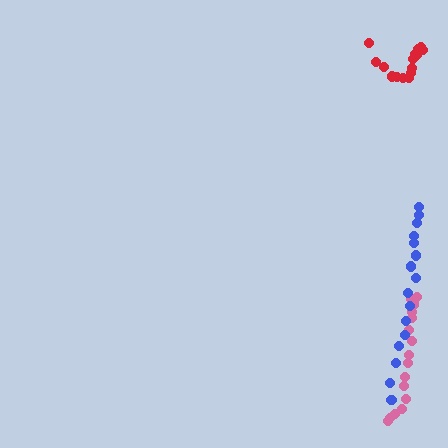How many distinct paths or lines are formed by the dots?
There are 3 distinct paths.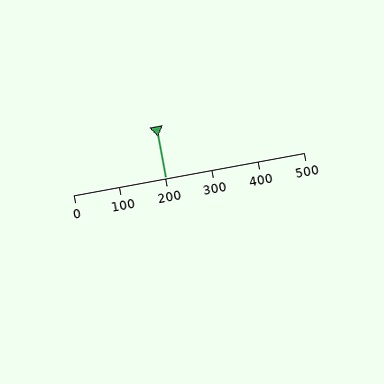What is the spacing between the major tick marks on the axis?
The major ticks are spaced 100 apart.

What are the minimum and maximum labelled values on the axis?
The axis runs from 0 to 500.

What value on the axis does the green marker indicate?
The marker indicates approximately 200.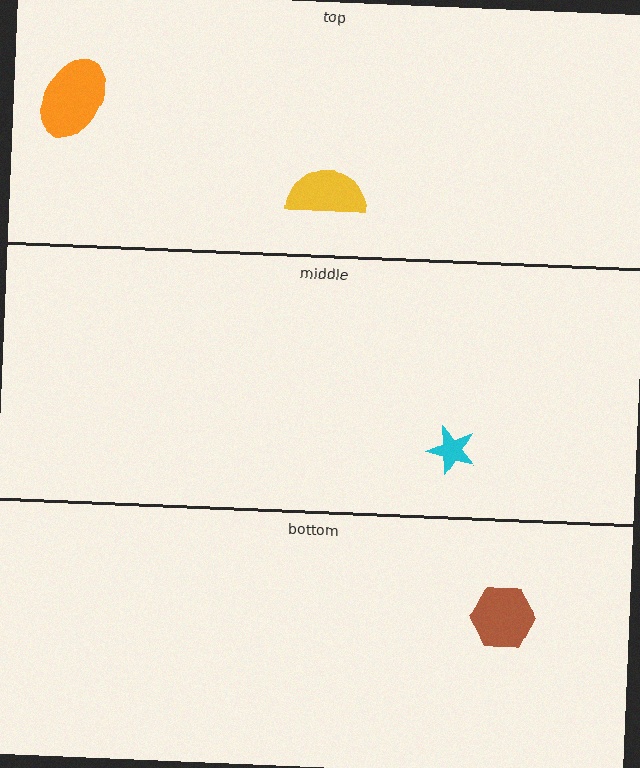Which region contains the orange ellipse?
The top region.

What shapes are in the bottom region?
The brown hexagon.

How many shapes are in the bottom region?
1.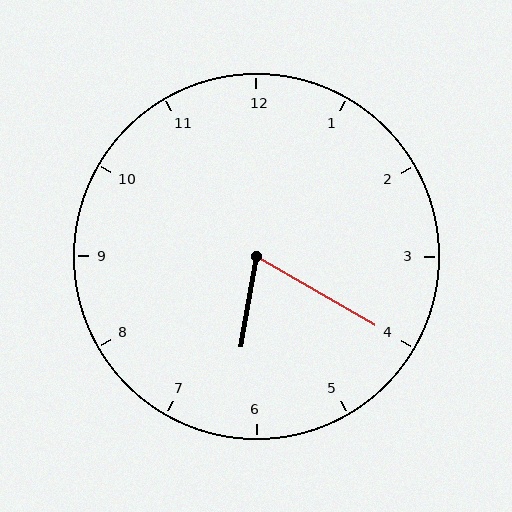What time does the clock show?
6:20.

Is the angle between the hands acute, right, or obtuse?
It is acute.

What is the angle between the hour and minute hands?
Approximately 70 degrees.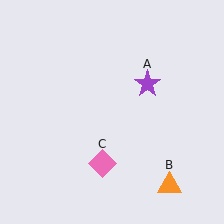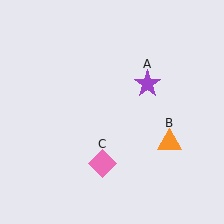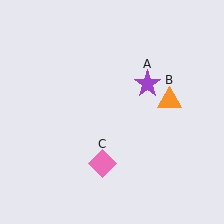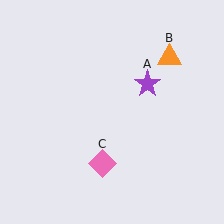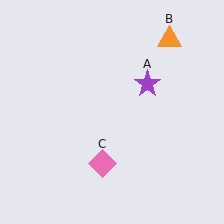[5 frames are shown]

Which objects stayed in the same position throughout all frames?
Purple star (object A) and pink diamond (object C) remained stationary.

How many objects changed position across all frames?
1 object changed position: orange triangle (object B).